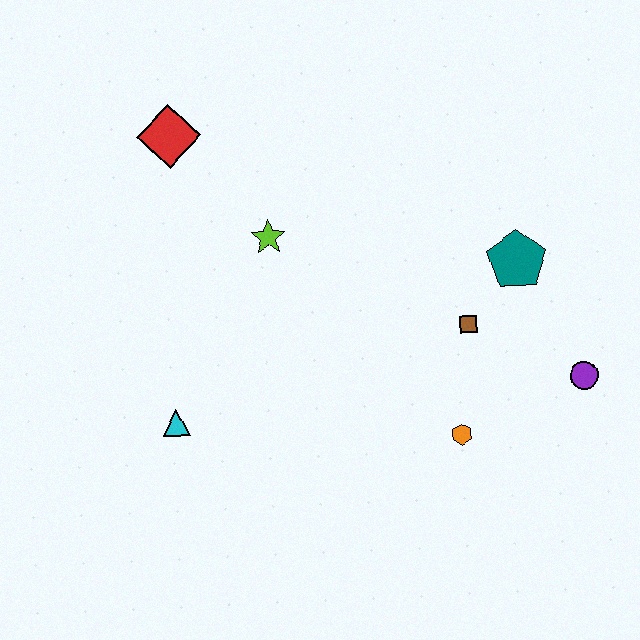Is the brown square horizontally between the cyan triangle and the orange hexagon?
No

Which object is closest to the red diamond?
The lime star is closest to the red diamond.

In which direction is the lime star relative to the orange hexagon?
The lime star is above the orange hexagon.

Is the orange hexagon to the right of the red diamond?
Yes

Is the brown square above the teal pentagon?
No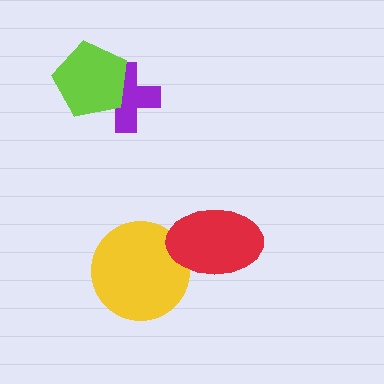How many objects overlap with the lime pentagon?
1 object overlaps with the lime pentagon.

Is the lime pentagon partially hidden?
No, no other shape covers it.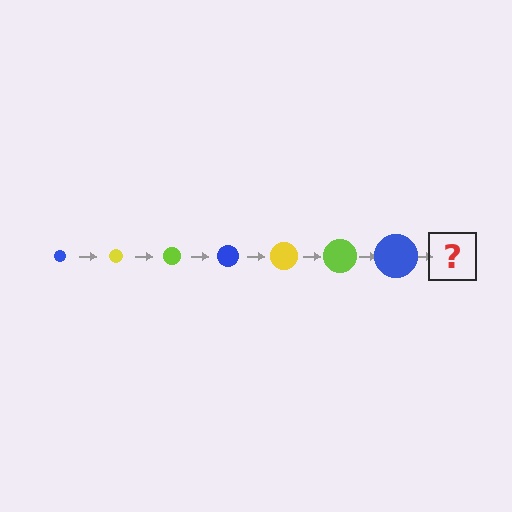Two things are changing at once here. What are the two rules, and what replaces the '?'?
The two rules are that the circle grows larger each step and the color cycles through blue, yellow, and lime. The '?' should be a yellow circle, larger than the previous one.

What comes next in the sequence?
The next element should be a yellow circle, larger than the previous one.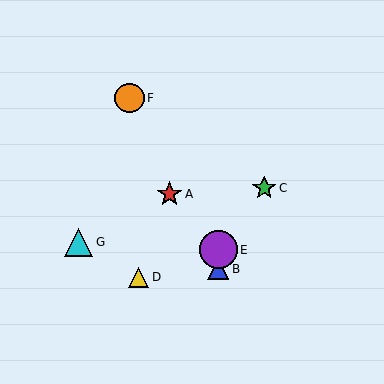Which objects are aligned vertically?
Objects B, E are aligned vertically.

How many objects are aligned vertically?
2 objects (B, E) are aligned vertically.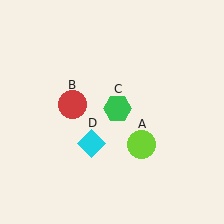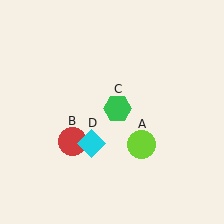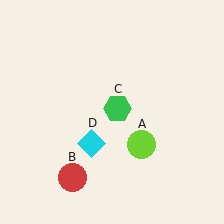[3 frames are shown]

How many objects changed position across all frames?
1 object changed position: red circle (object B).